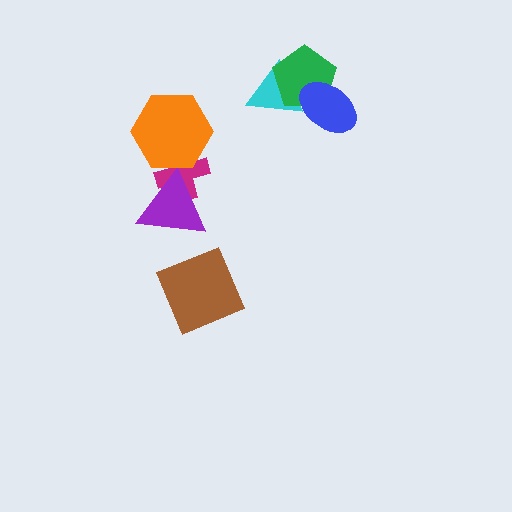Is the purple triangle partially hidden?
No, no other shape covers it.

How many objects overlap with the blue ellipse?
2 objects overlap with the blue ellipse.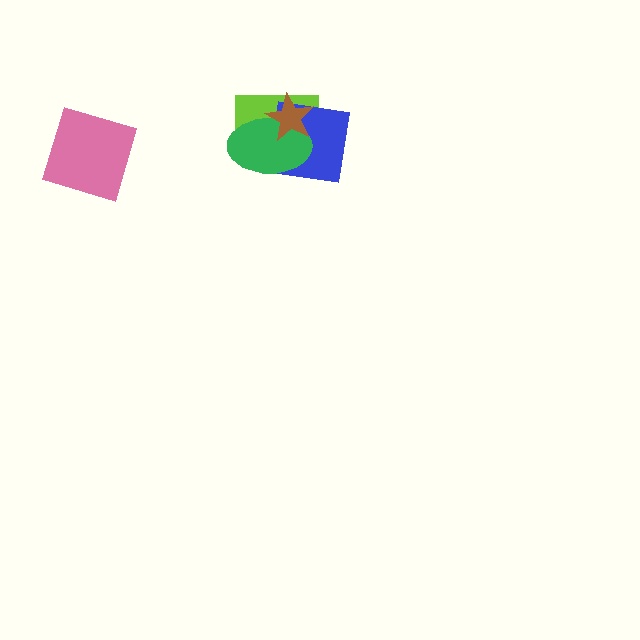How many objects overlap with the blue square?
3 objects overlap with the blue square.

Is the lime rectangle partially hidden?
Yes, it is partially covered by another shape.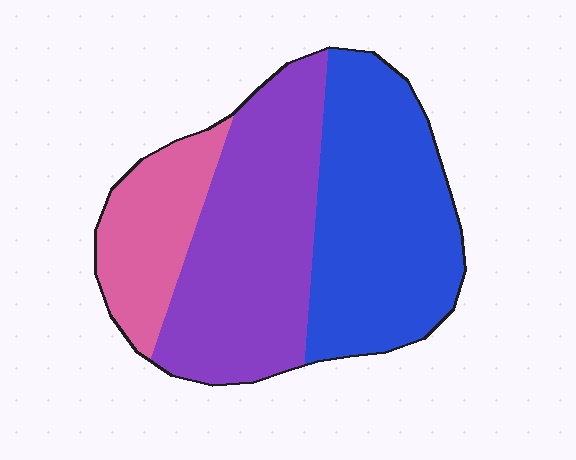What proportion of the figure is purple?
Purple covers around 40% of the figure.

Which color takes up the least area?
Pink, at roughly 20%.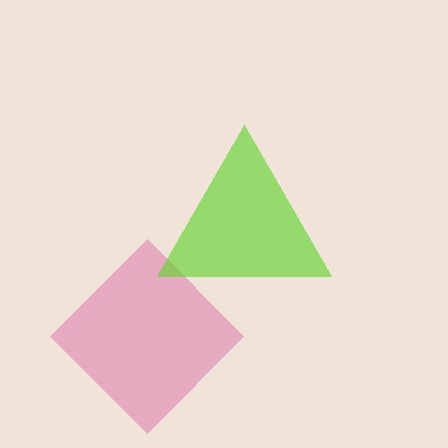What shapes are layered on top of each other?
The layered shapes are: a pink diamond, a lime triangle.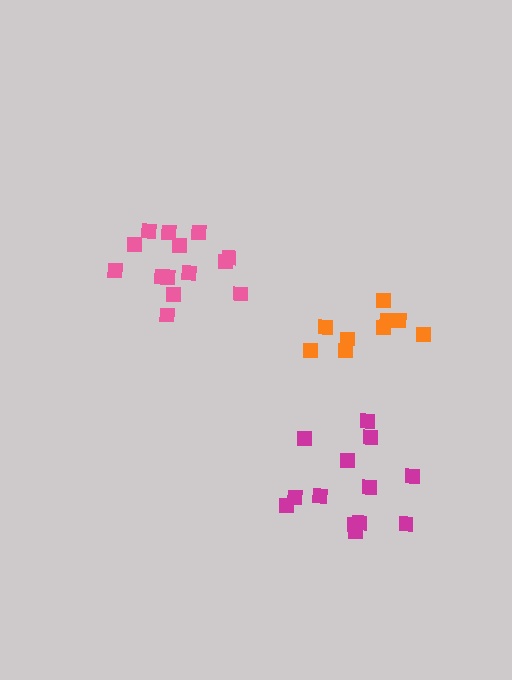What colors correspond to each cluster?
The clusters are colored: pink, magenta, orange.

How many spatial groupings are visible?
There are 3 spatial groupings.